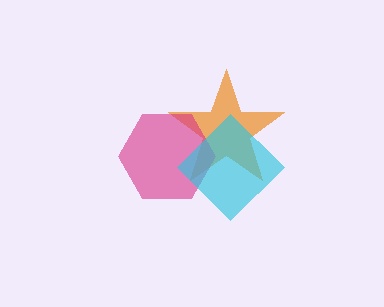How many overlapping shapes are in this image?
There are 3 overlapping shapes in the image.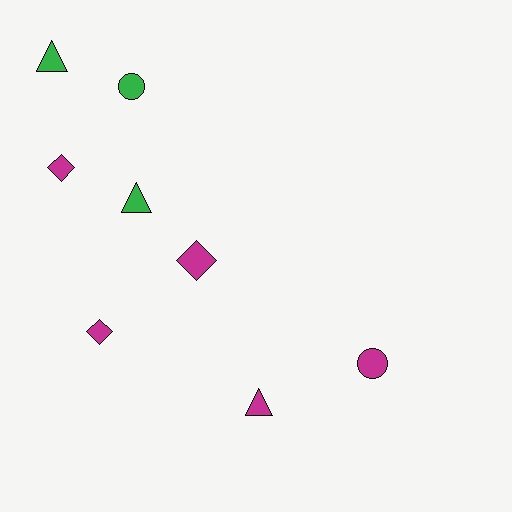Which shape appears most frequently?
Triangle, with 3 objects.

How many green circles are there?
There is 1 green circle.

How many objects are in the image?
There are 8 objects.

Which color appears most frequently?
Magenta, with 5 objects.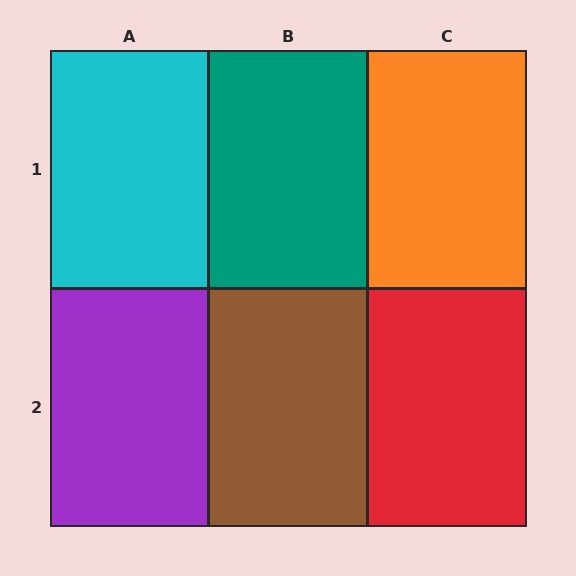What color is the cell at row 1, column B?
Teal.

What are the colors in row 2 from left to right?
Purple, brown, red.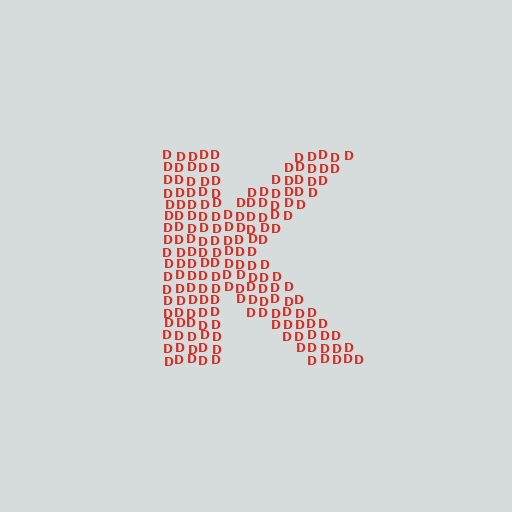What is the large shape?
The large shape is the letter K.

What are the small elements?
The small elements are letter D's.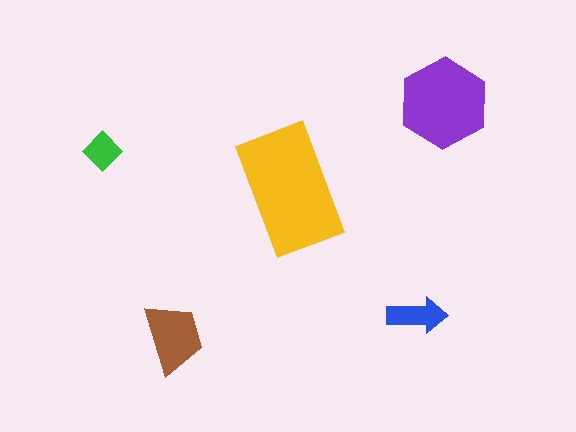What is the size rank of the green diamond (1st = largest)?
5th.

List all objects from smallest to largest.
The green diamond, the blue arrow, the brown trapezoid, the purple hexagon, the yellow rectangle.